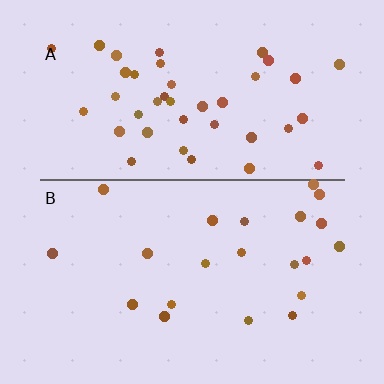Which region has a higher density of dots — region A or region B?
A (the top).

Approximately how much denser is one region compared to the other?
Approximately 2.0× — region A over region B.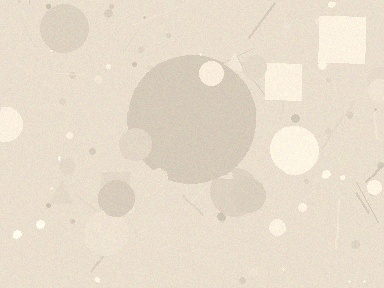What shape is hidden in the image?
A circle is hidden in the image.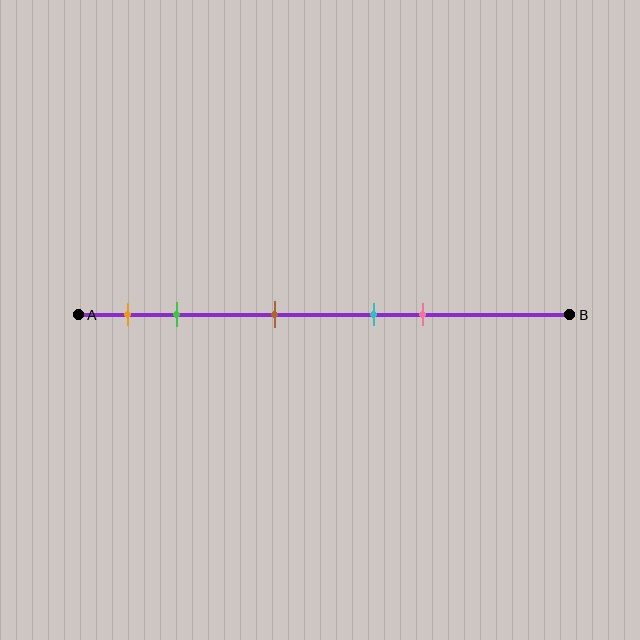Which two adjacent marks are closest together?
The cyan and pink marks are the closest adjacent pair.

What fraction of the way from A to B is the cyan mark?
The cyan mark is approximately 60% (0.6) of the way from A to B.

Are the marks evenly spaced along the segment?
No, the marks are not evenly spaced.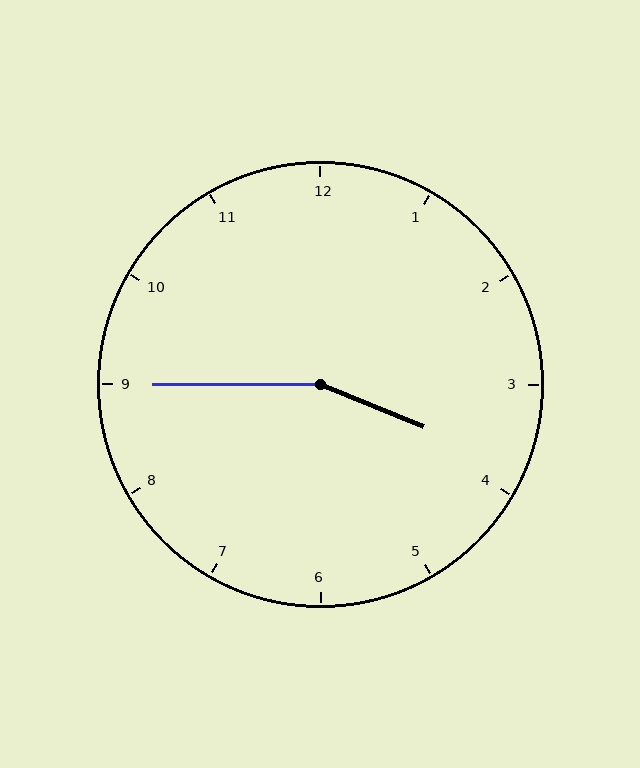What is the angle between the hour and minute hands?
Approximately 158 degrees.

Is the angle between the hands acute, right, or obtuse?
It is obtuse.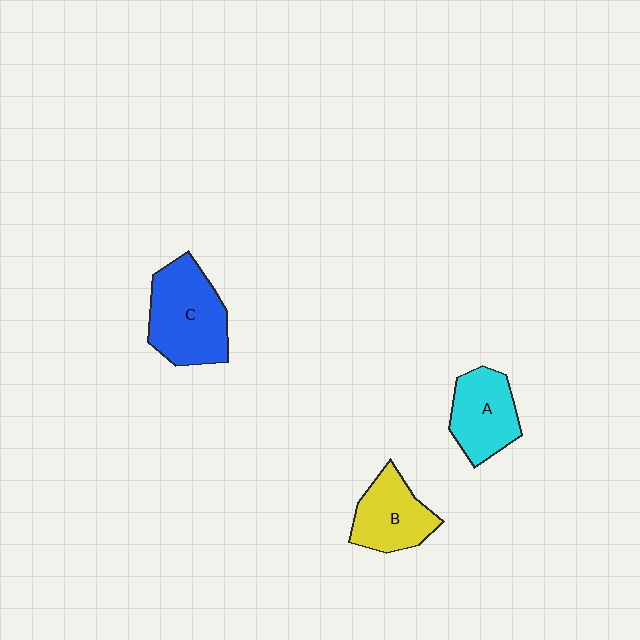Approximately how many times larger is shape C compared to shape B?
Approximately 1.4 times.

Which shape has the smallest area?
Shape B (yellow).